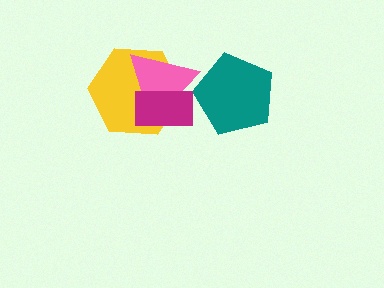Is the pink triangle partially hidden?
Yes, it is partially covered by another shape.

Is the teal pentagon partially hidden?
Yes, it is partially covered by another shape.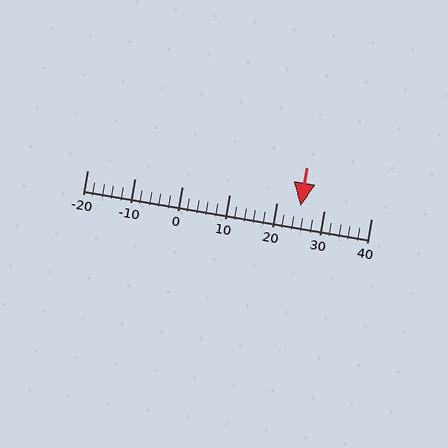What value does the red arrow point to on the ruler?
The red arrow points to approximately 25.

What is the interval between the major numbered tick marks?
The major tick marks are spaced 10 units apart.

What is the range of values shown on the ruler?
The ruler shows values from -20 to 40.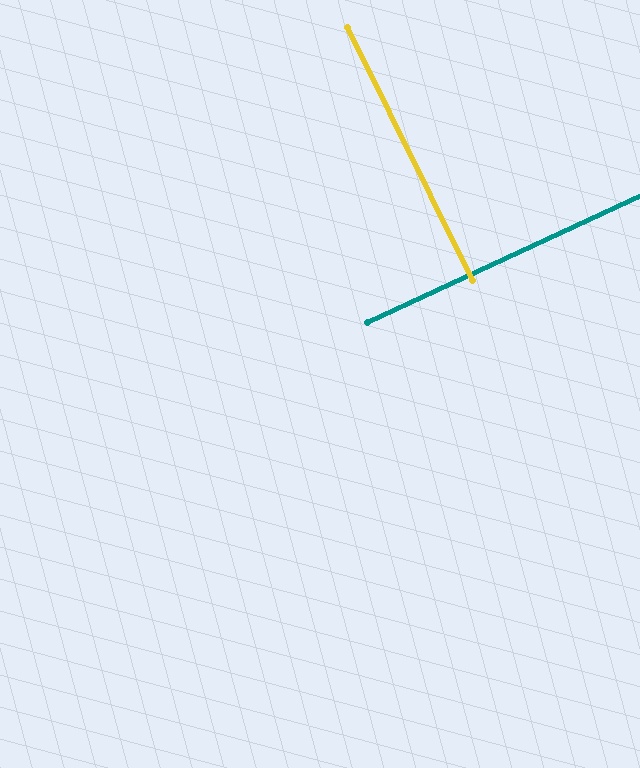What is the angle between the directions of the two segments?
Approximately 89 degrees.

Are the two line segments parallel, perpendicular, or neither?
Perpendicular — they meet at approximately 89°.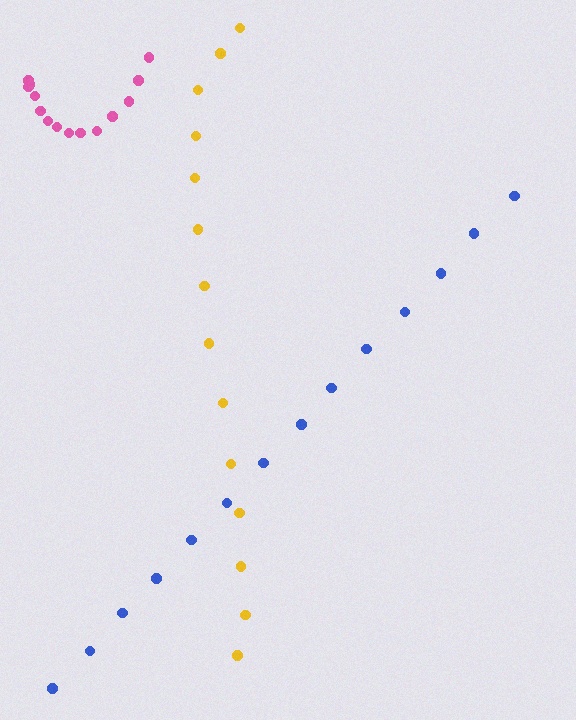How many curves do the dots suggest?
There are 3 distinct paths.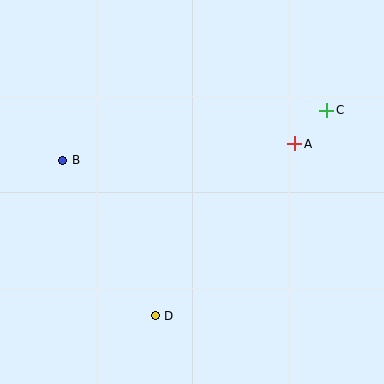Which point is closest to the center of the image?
Point A at (295, 144) is closest to the center.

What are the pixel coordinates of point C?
Point C is at (327, 110).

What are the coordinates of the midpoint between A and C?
The midpoint between A and C is at (311, 127).